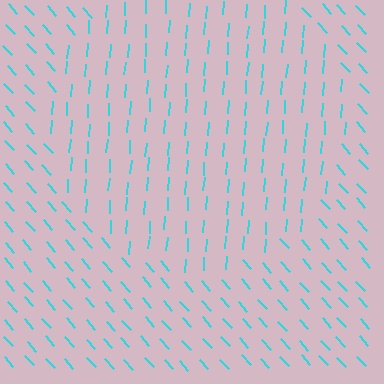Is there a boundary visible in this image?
Yes, there is a texture boundary formed by a change in line orientation.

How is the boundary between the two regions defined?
The boundary is defined purely by a change in line orientation (approximately 45 degrees difference). All lines are the same color and thickness.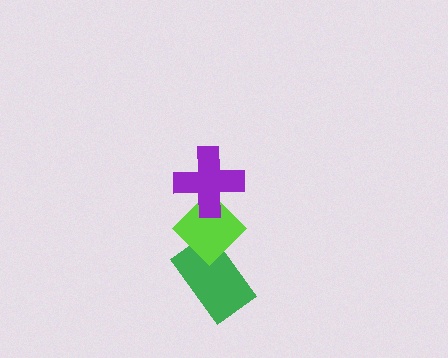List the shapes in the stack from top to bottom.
From top to bottom: the purple cross, the lime diamond, the green rectangle.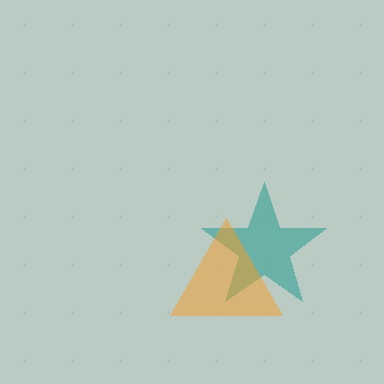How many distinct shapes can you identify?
There are 2 distinct shapes: a teal star, an orange triangle.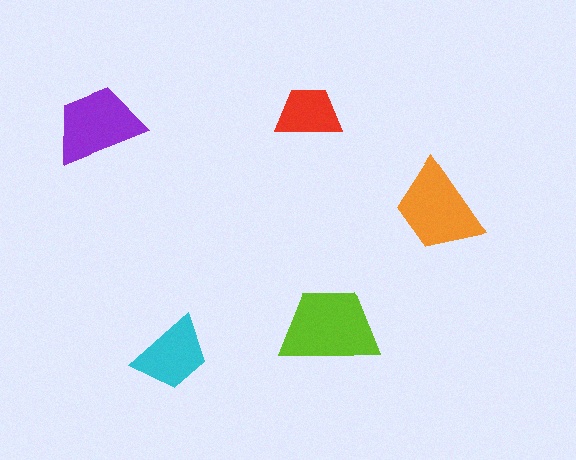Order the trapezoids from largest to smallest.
the lime one, the orange one, the purple one, the cyan one, the red one.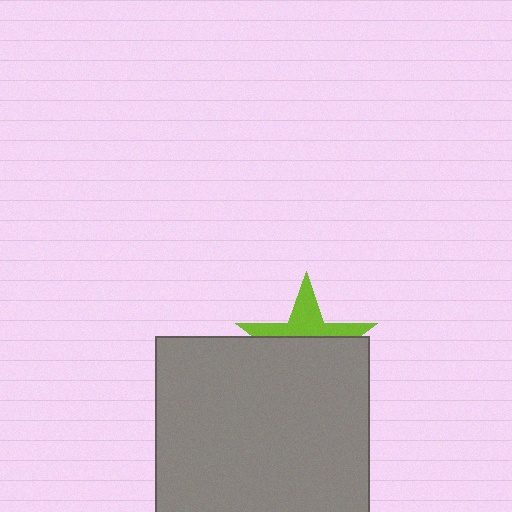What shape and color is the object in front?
The object in front is a gray square.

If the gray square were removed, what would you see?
You would see the complete lime star.